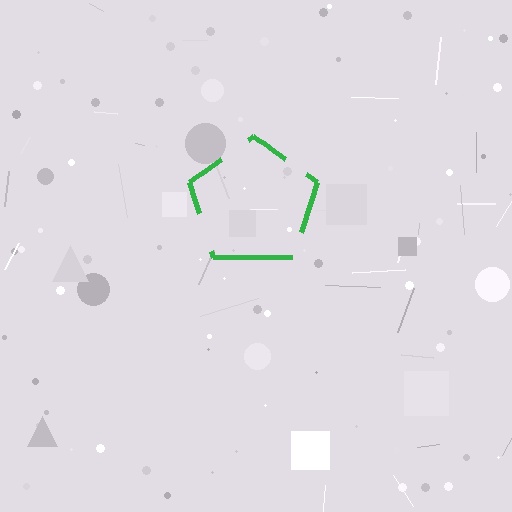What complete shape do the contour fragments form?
The contour fragments form a pentagon.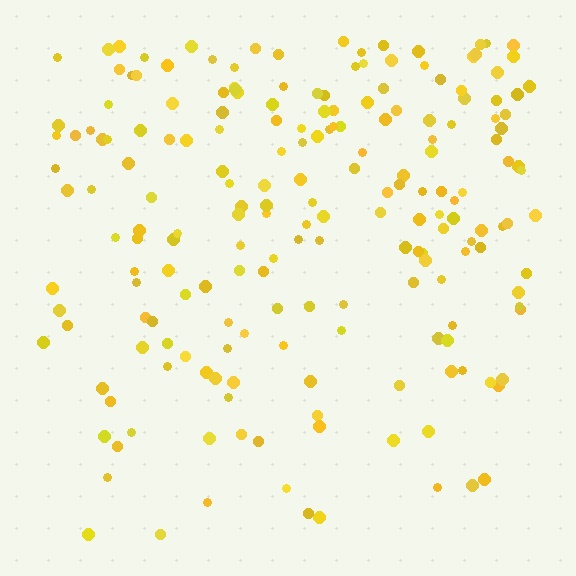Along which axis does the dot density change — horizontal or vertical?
Vertical.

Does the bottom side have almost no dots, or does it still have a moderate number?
Still a moderate number, just noticeably fewer than the top.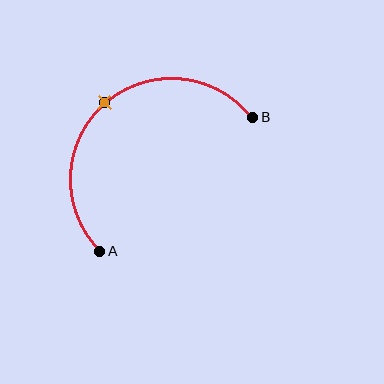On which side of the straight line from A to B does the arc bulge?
The arc bulges above and to the left of the straight line connecting A and B.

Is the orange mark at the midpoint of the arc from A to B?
Yes. The orange mark lies on the arc at equal arc-length from both A and B — it is the arc midpoint.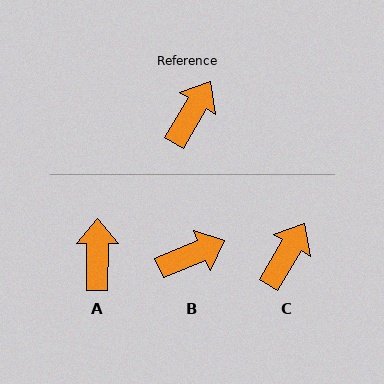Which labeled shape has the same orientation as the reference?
C.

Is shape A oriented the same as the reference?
No, it is off by about 30 degrees.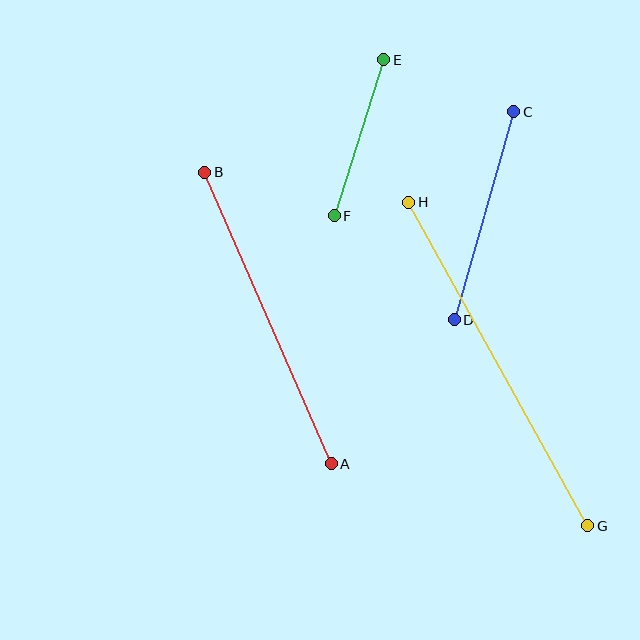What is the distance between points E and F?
The distance is approximately 164 pixels.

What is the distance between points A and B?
The distance is approximately 318 pixels.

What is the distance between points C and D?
The distance is approximately 217 pixels.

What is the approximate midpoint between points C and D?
The midpoint is at approximately (484, 216) pixels.